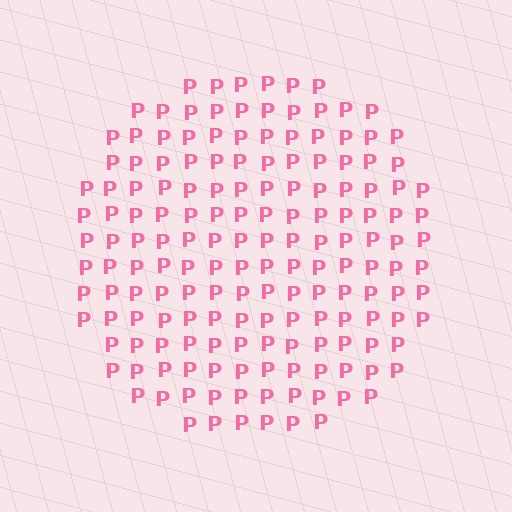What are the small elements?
The small elements are letter P's.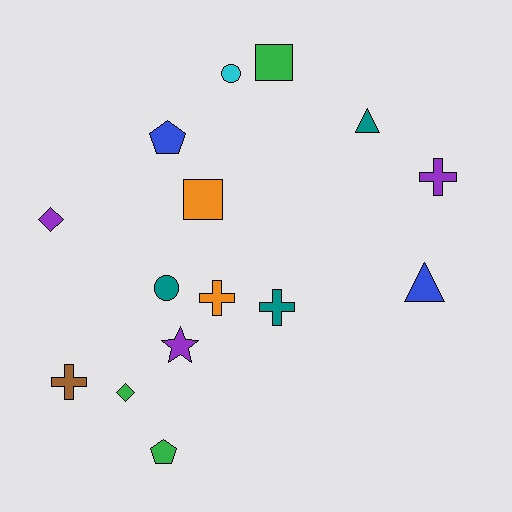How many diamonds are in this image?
There are 2 diamonds.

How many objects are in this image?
There are 15 objects.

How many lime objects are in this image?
There are no lime objects.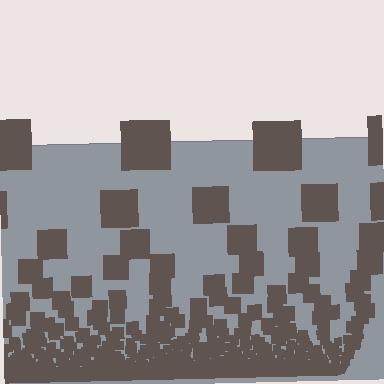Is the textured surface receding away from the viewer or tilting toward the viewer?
The surface appears to tilt toward the viewer. Texture elements get larger and sparser toward the top.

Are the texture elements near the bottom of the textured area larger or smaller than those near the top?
Smaller. The gradient is inverted — elements near the bottom are smaller and denser.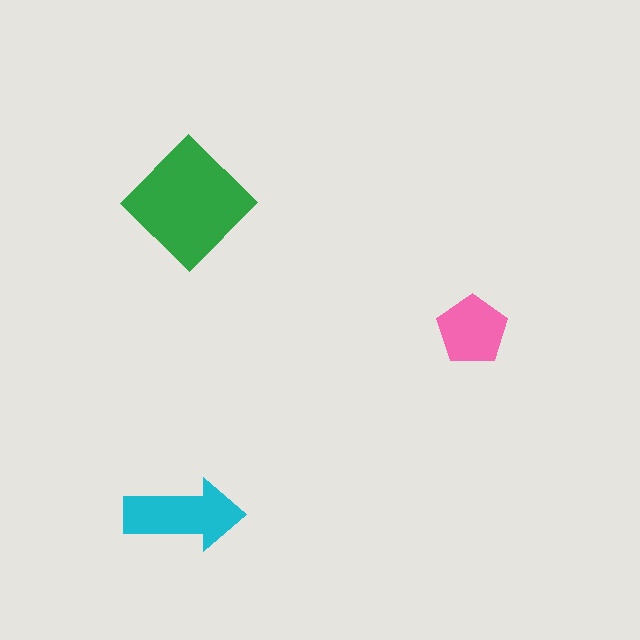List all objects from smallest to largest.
The pink pentagon, the cyan arrow, the green diamond.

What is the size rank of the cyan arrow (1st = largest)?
2nd.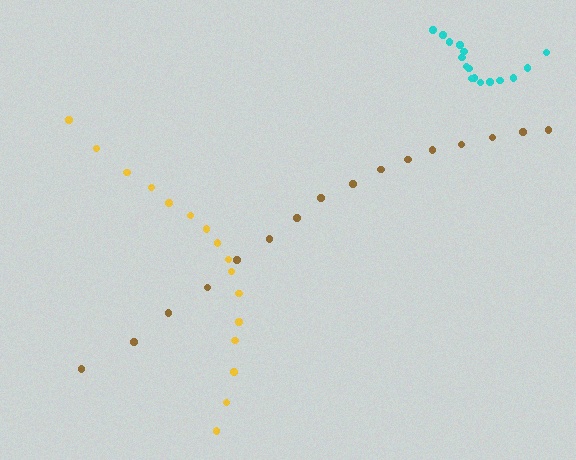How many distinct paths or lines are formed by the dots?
There are 3 distinct paths.